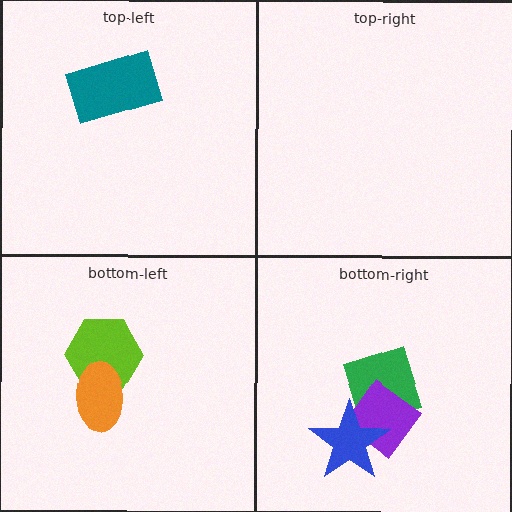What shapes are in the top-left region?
The teal rectangle.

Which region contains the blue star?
The bottom-right region.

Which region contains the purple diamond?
The bottom-right region.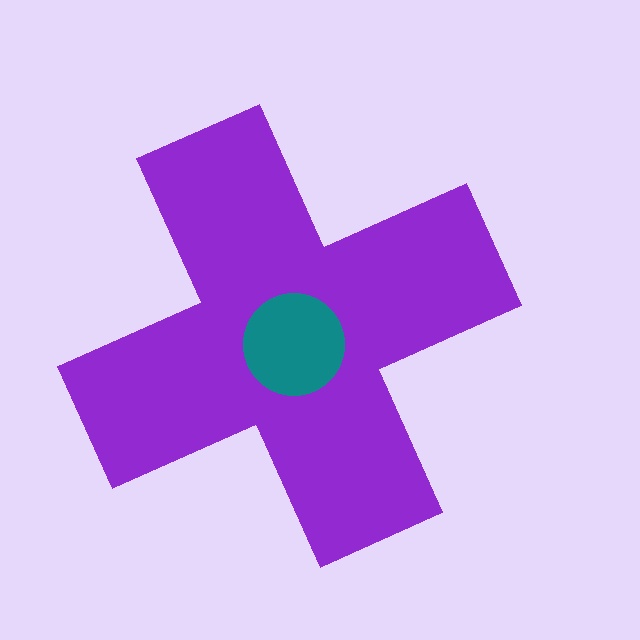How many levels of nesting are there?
2.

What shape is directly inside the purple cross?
The teal circle.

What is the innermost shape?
The teal circle.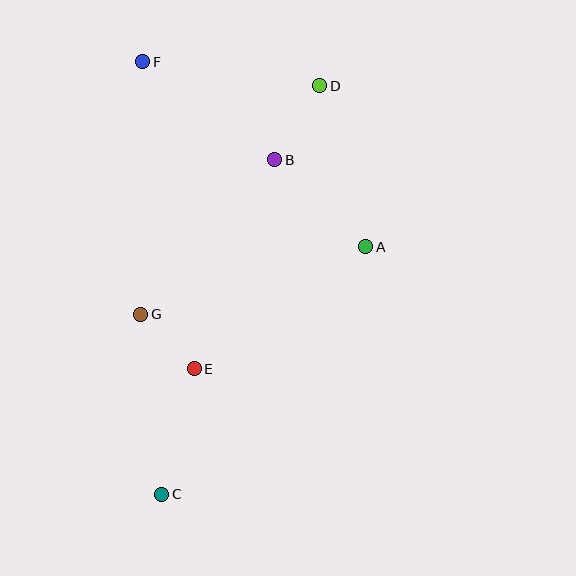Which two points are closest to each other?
Points E and G are closest to each other.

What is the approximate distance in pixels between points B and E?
The distance between B and E is approximately 224 pixels.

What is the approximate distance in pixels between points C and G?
The distance between C and G is approximately 181 pixels.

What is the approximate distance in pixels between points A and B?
The distance between A and B is approximately 126 pixels.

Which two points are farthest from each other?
Points C and D are farthest from each other.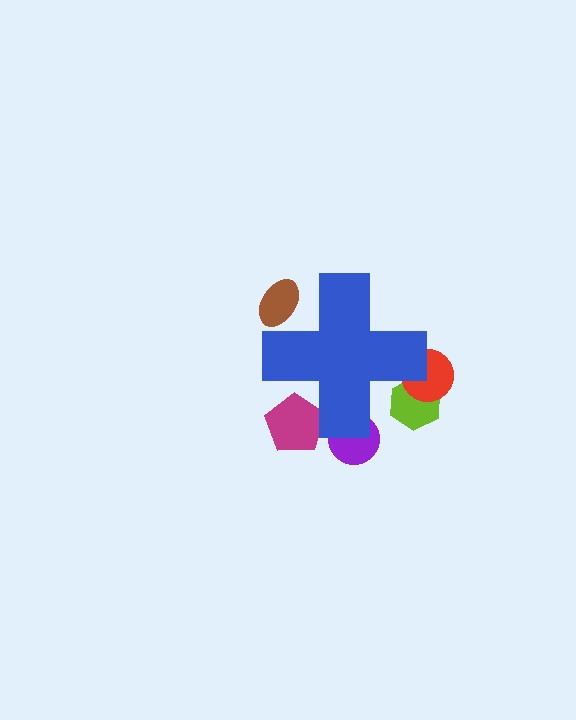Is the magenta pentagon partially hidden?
Yes, the magenta pentagon is partially hidden behind the blue cross.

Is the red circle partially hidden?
Yes, the red circle is partially hidden behind the blue cross.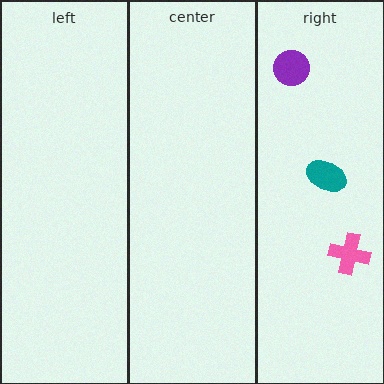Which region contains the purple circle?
The right region.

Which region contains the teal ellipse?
The right region.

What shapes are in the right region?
The pink cross, the teal ellipse, the purple circle.